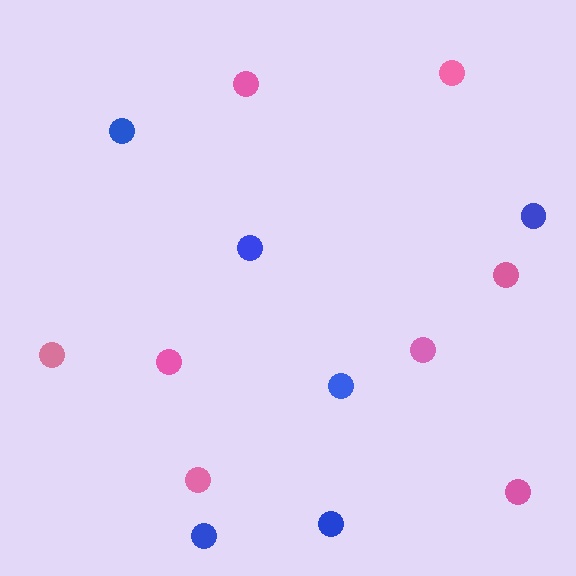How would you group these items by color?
There are 2 groups: one group of pink circles (8) and one group of blue circles (6).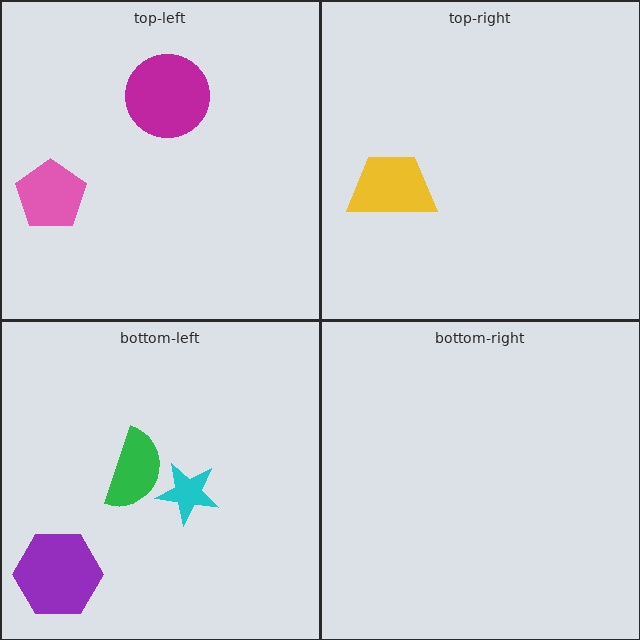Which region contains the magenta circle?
The top-left region.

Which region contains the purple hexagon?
The bottom-left region.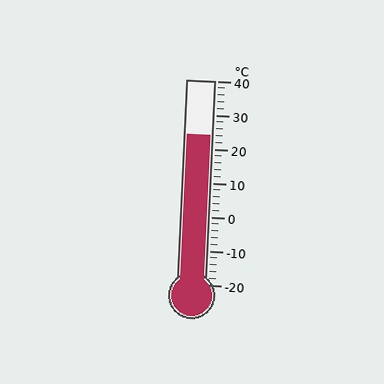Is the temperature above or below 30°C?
The temperature is below 30°C.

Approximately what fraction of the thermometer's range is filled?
The thermometer is filled to approximately 75% of its range.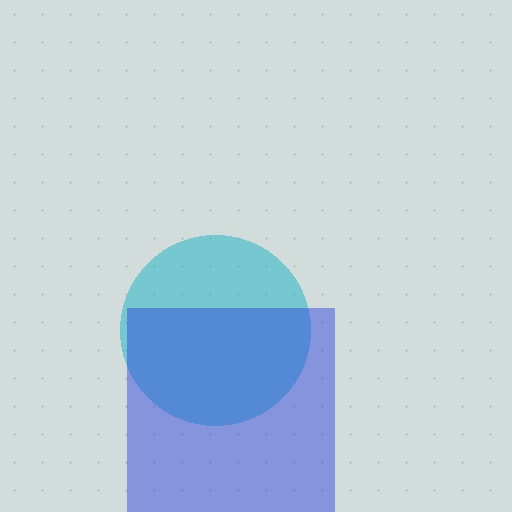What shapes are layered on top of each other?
The layered shapes are: a cyan circle, a blue square.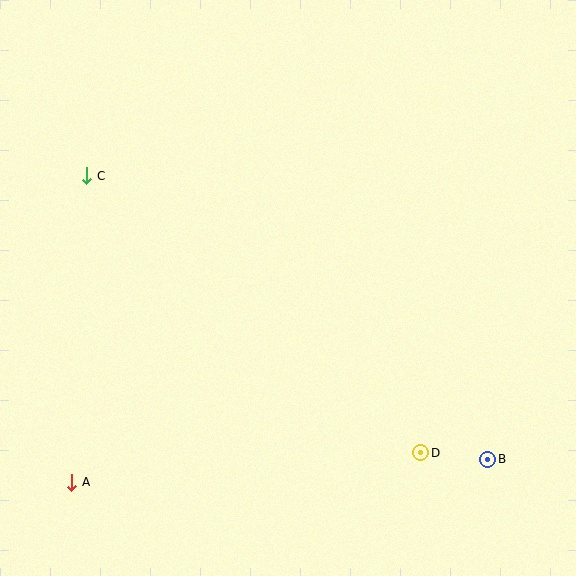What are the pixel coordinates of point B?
Point B is at (488, 459).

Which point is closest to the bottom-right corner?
Point B is closest to the bottom-right corner.